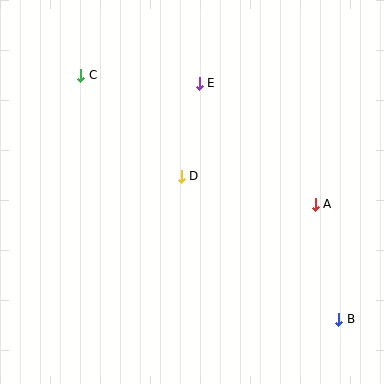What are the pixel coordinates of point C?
Point C is at (81, 75).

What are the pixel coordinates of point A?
Point A is at (315, 204).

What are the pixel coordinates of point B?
Point B is at (339, 319).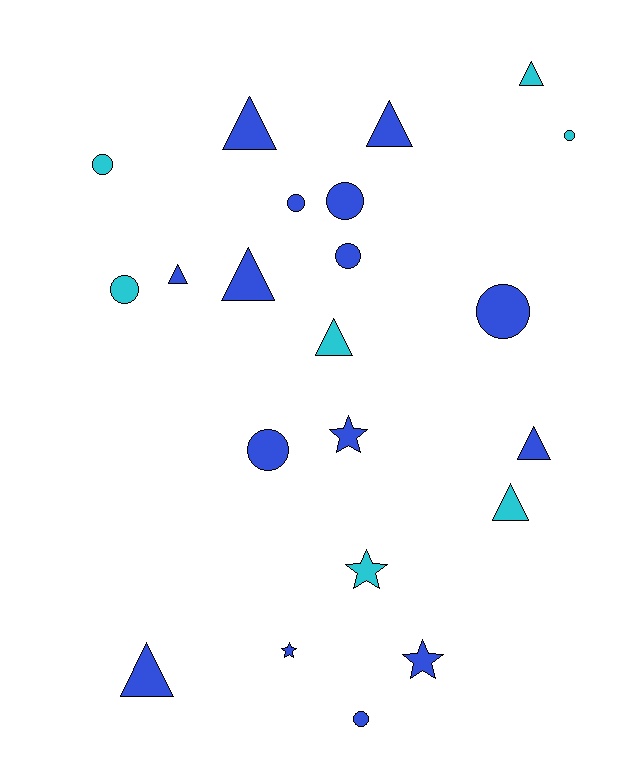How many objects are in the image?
There are 22 objects.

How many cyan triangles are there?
There are 3 cyan triangles.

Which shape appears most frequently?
Circle, with 9 objects.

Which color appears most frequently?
Blue, with 15 objects.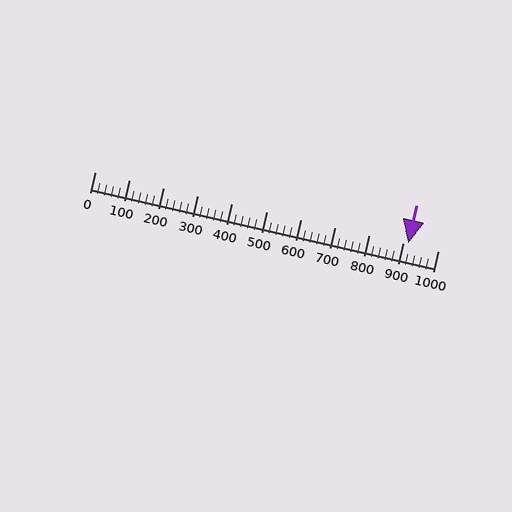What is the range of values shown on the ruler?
The ruler shows values from 0 to 1000.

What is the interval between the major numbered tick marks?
The major tick marks are spaced 100 units apart.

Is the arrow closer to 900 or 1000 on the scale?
The arrow is closer to 900.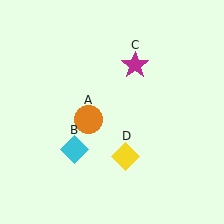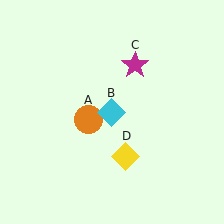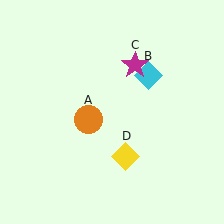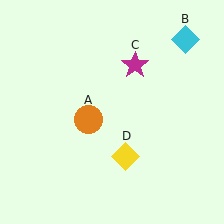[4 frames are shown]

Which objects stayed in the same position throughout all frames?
Orange circle (object A) and magenta star (object C) and yellow diamond (object D) remained stationary.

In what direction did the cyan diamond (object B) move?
The cyan diamond (object B) moved up and to the right.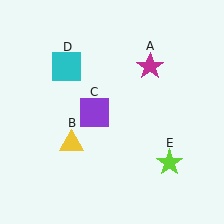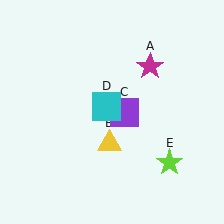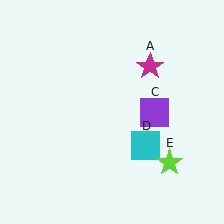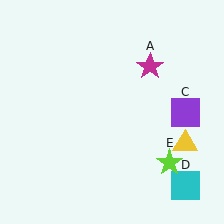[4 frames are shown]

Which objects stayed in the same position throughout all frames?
Magenta star (object A) and lime star (object E) remained stationary.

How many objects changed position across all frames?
3 objects changed position: yellow triangle (object B), purple square (object C), cyan square (object D).